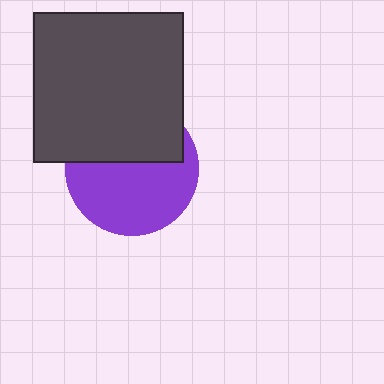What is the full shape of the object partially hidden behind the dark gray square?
The partially hidden object is a purple circle.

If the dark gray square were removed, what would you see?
You would see the complete purple circle.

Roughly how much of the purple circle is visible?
About half of it is visible (roughly 57%).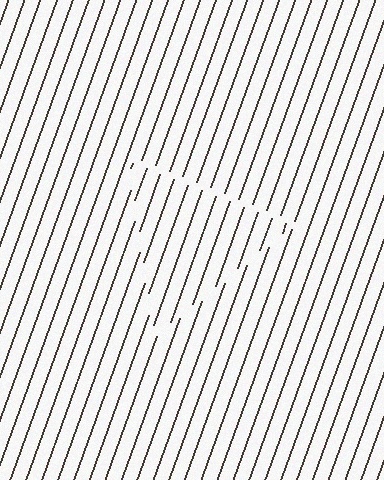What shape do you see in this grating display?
An illusory triangle. The interior of the shape contains the same grating, shifted by half a period — the contour is defined by the phase discontinuity where line-ends from the inner and outer gratings abut.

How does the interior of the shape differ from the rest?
The interior of the shape contains the same grating, shifted by half a period — the contour is defined by the phase discontinuity where line-ends from the inner and outer gratings abut.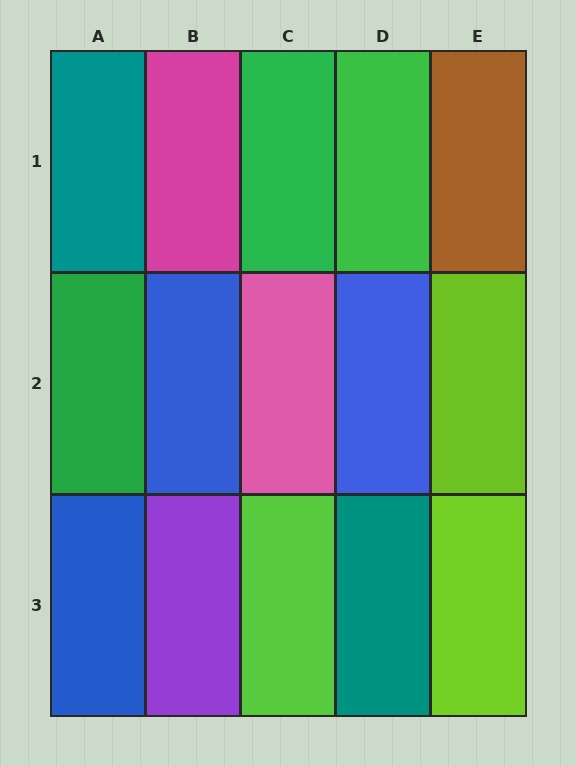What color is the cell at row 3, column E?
Lime.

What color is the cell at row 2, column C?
Pink.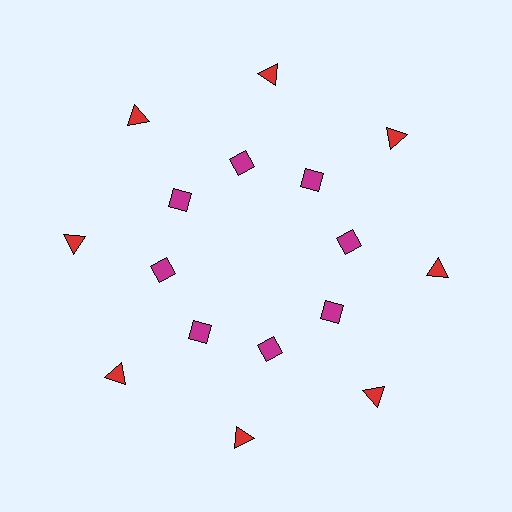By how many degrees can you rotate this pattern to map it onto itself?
The pattern maps onto itself every 45 degrees of rotation.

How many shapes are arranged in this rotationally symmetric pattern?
There are 16 shapes, arranged in 8 groups of 2.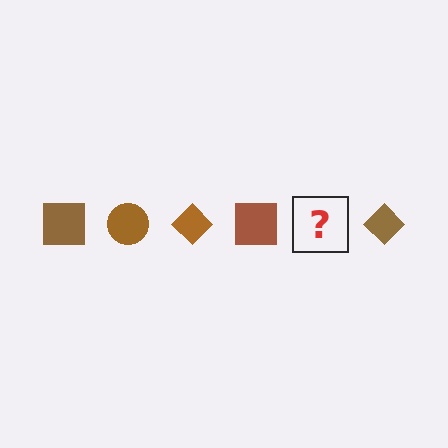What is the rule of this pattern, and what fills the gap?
The rule is that the pattern cycles through square, circle, diamond shapes in brown. The gap should be filled with a brown circle.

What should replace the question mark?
The question mark should be replaced with a brown circle.